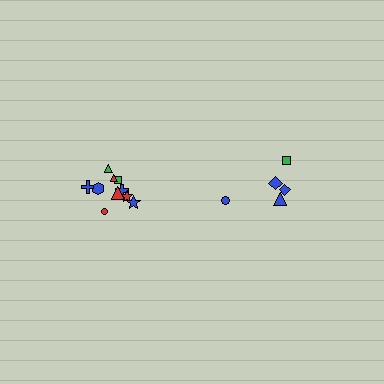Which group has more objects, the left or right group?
The left group.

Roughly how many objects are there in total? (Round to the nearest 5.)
Roughly 15 objects in total.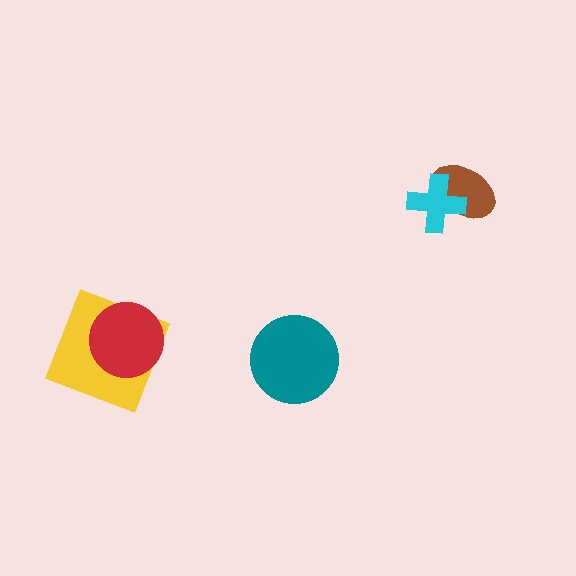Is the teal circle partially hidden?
No, no other shape covers it.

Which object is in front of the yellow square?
The red circle is in front of the yellow square.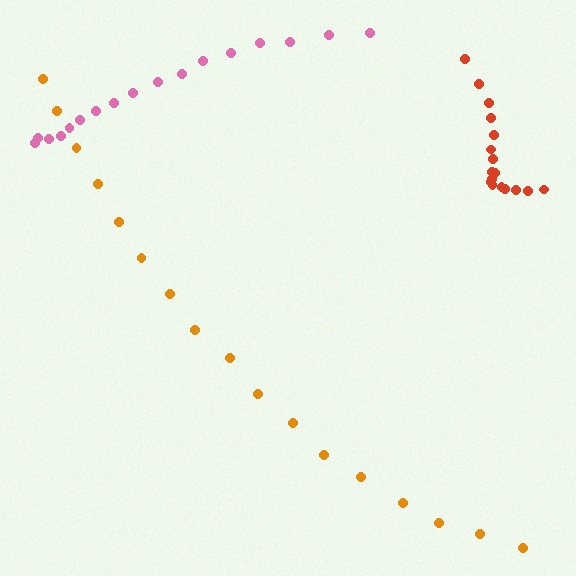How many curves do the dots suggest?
There are 3 distinct paths.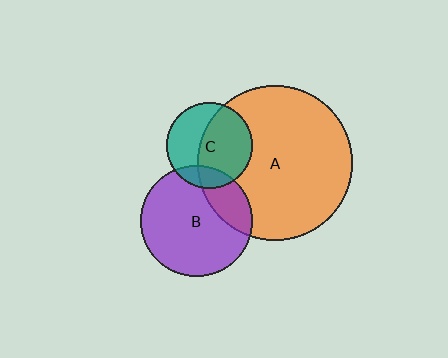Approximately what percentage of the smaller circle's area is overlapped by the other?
Approximately 15%.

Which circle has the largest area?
Circle A (orange).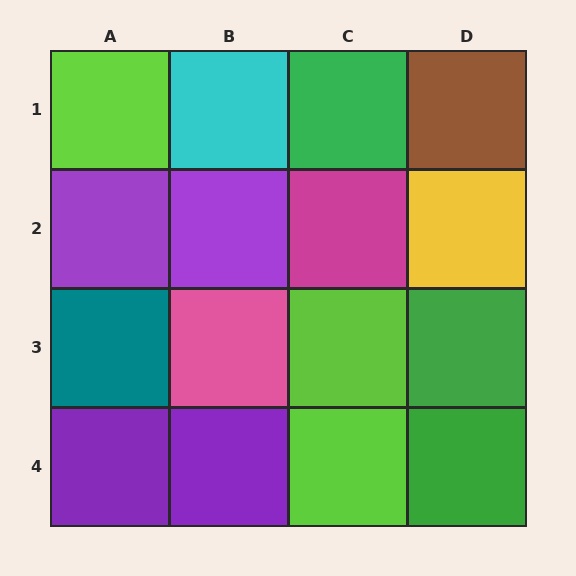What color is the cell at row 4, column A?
Purple.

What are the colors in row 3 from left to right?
Teal, pink, lime, green.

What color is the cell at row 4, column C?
Lime.